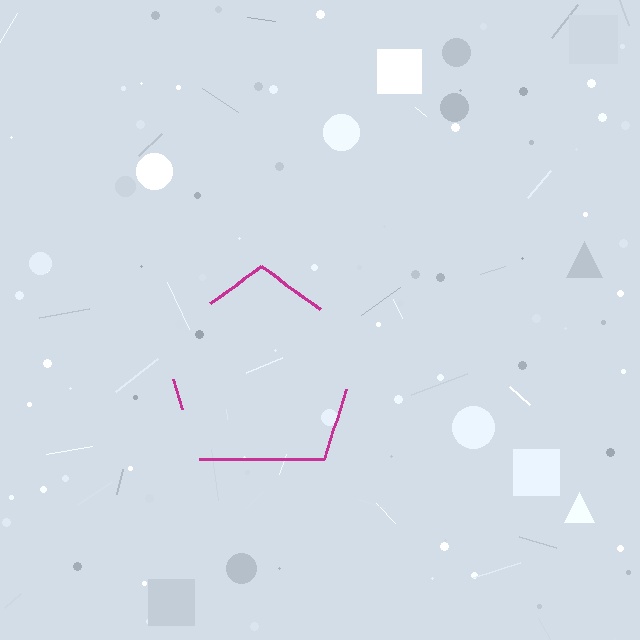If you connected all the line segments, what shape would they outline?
They would outline a pentagon.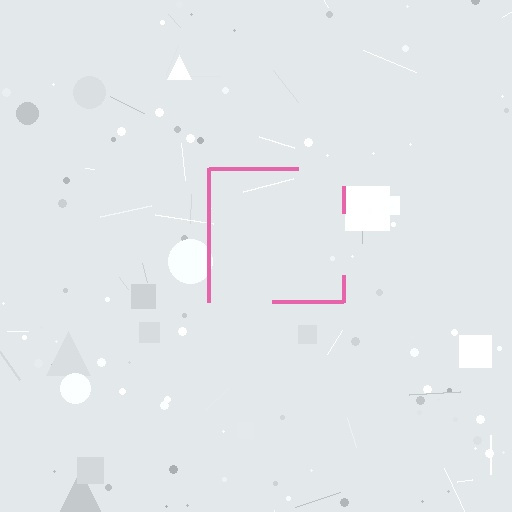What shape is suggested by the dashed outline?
The dashed outline suggests a square.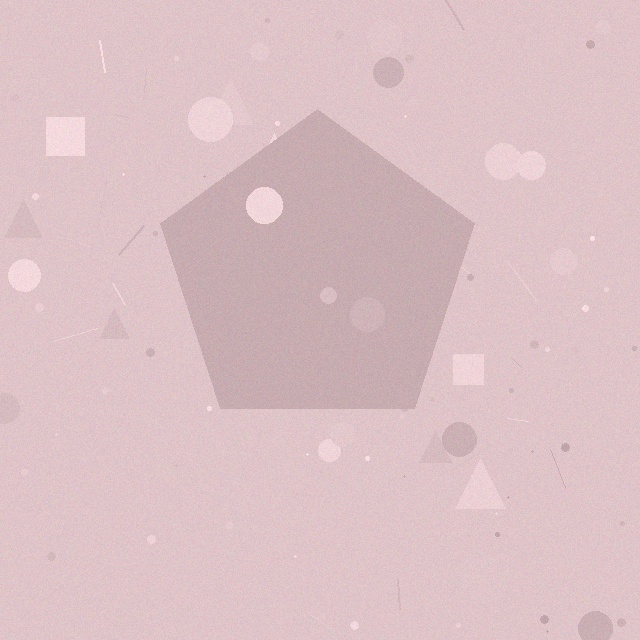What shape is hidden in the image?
A pentagon is hidden in the image.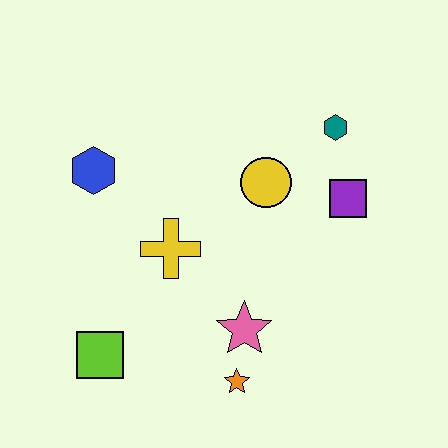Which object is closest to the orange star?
The pink star is closest to the orange star.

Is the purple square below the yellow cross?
No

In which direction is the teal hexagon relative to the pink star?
The teal hexagon is above the pink star.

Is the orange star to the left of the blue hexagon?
No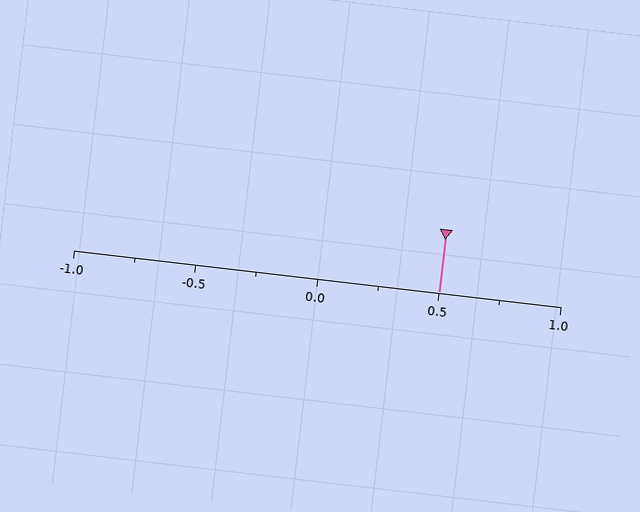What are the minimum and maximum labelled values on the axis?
The axis runs from -1.0 to 1.0.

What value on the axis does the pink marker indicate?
The marker indicates approximately 0.5.